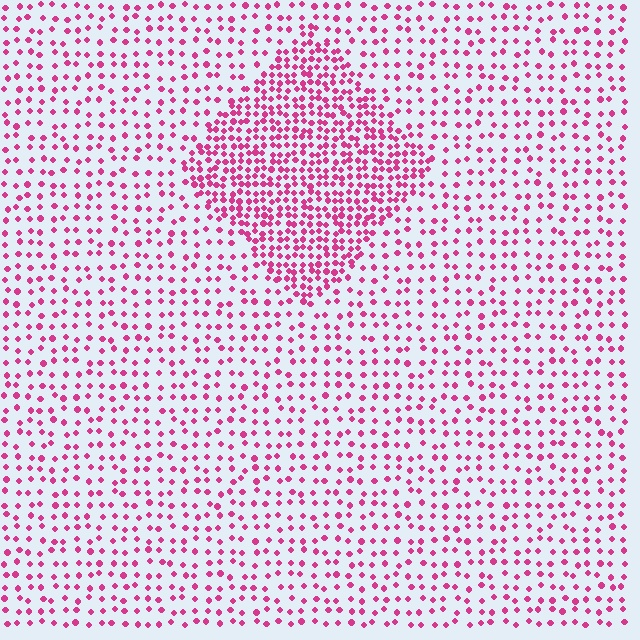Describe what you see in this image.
The image contains small magenta elements arranged at two different densities. A diamond-shaped region is visible where the elements are more densely packed than the surrounding area.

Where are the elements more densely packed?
The elements are more densely packed inside the diamond boundary.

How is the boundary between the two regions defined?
The boundary is defined by a change in element density (approximately 2.3x ratio). All elements are the same color, size, and shape.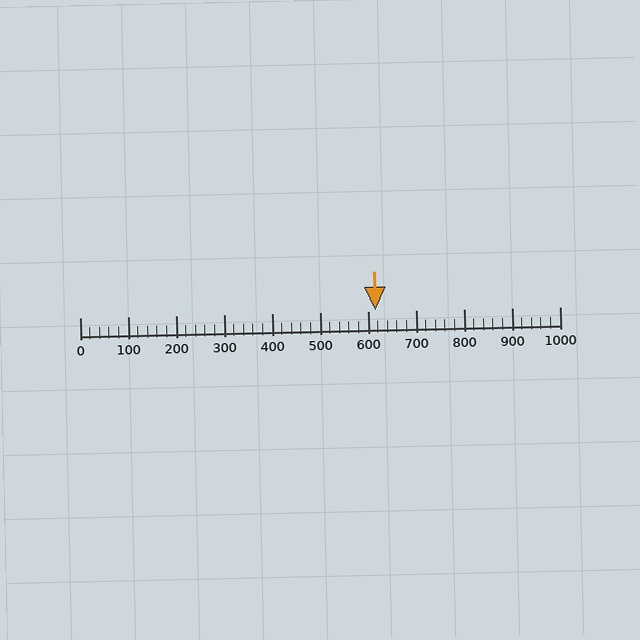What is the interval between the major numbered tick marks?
The major tick marks are spaced 100 units apart.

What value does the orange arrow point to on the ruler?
The orange arrow points to approximately 616.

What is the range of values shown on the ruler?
The ruler shows values from 0 to 1000.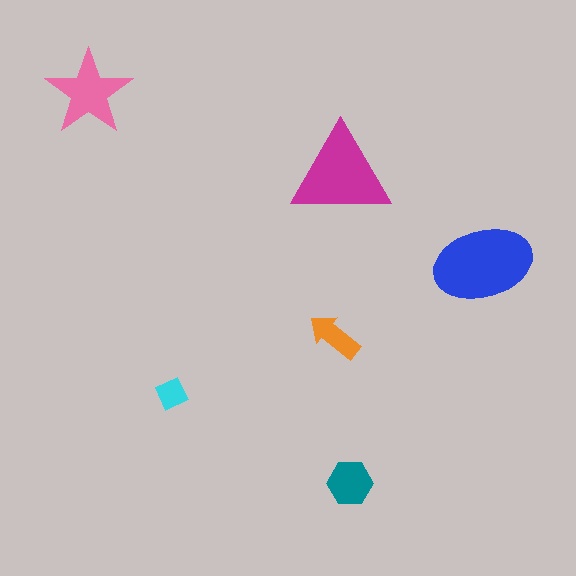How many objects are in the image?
There are 6 objects in the image.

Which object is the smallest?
The cyan diamond.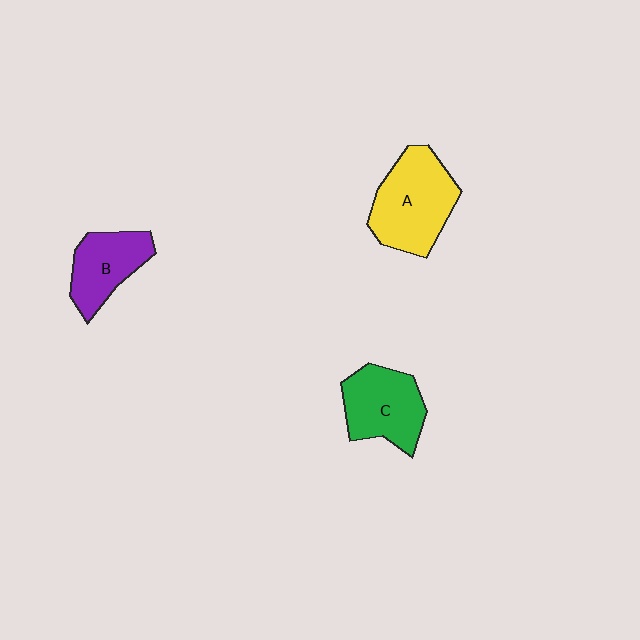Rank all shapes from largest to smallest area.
From largest to smallest: A (yellow), C (green), B (purple).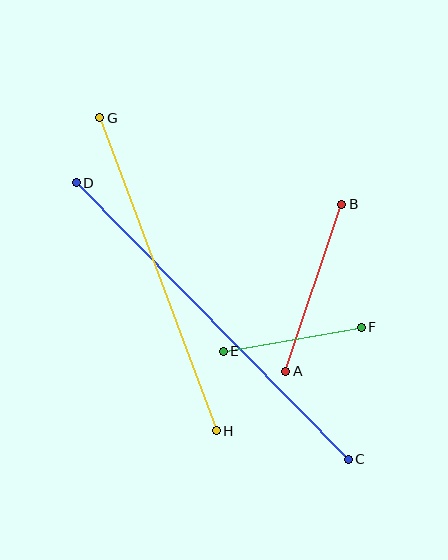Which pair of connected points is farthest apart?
Points C and D are farthest apart.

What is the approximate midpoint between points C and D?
The midpoint is at approximately (212, 321) pixels.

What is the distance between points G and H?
The distance is approximately 334 pixels.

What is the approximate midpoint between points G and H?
The midpoint is at approximately (158, 274) pixels.